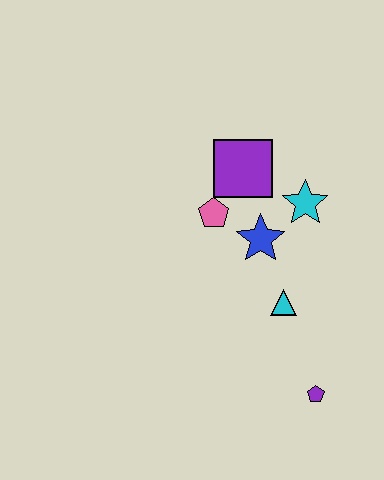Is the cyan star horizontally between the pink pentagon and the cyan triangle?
No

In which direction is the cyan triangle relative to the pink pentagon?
The cyan triangle is below the pink pentagon.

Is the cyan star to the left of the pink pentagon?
No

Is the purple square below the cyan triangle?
No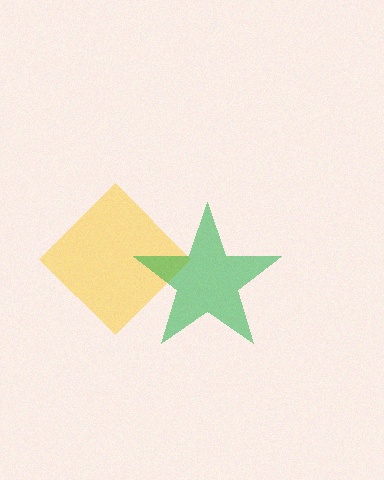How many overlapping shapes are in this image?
There are 2 overlapping shapes in the image.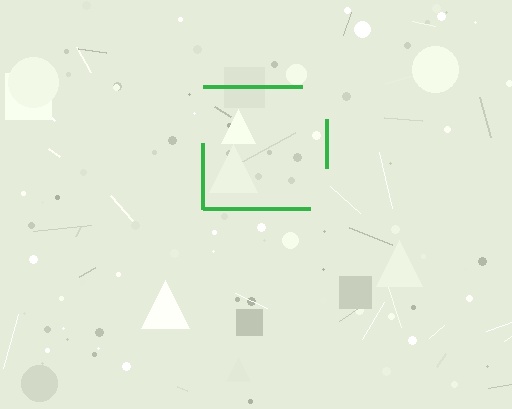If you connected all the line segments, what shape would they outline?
They would outline a square.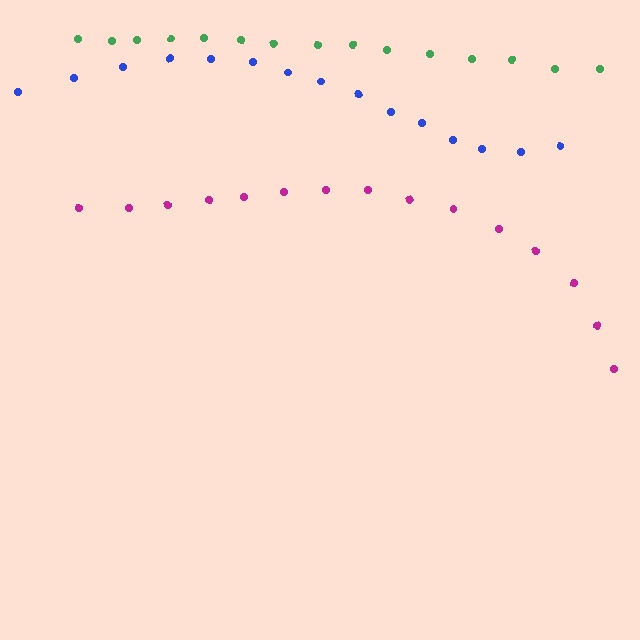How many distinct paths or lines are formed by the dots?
There are 3 distinct paths.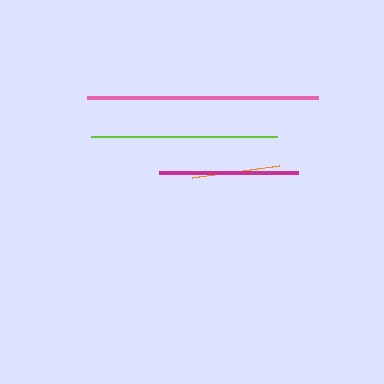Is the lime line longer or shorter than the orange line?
The lime line is longer than the orange line.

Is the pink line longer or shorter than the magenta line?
The pink line is longer than the magenta line.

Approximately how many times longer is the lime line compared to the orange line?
The lime line is approximately 2.1 times the length of the orange line.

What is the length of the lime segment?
The lime segment is approximately 186 pixels long.